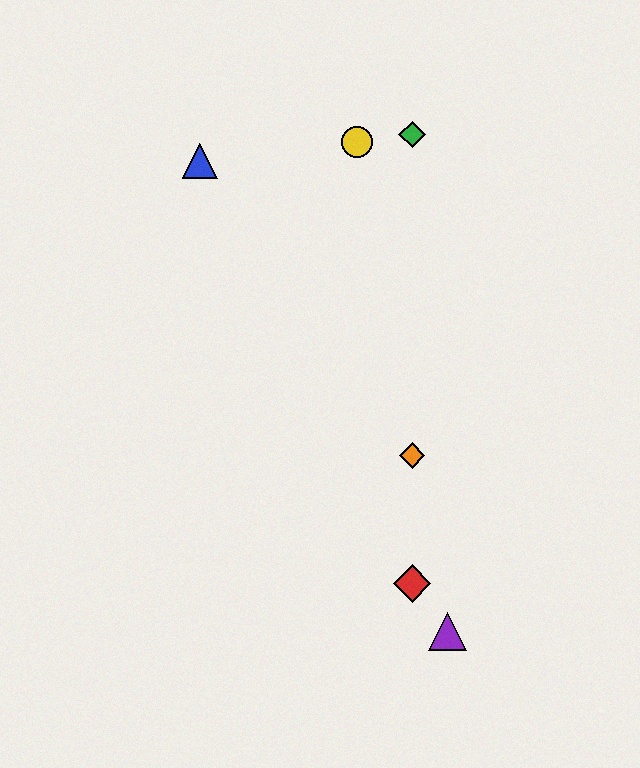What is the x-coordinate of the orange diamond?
The orange diamond is at x≈412.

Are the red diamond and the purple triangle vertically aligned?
No, the red diamond is at x≈412 and the purple triangle is at x≈448.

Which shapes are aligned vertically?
The red diamond, the green diamond, the orange diamond are aligned vertically.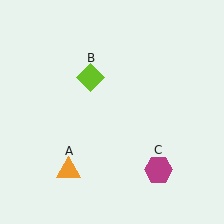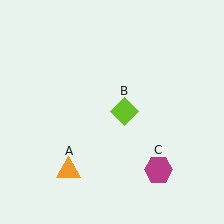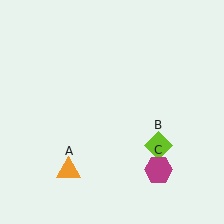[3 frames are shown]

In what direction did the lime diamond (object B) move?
The lime diamond (object B) moved down and to the right.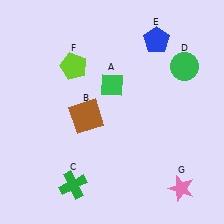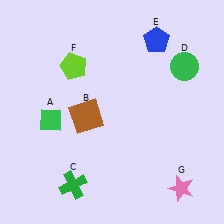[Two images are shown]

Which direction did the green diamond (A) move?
The green diamond (A) moved left.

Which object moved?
The green diamond (A) moved left.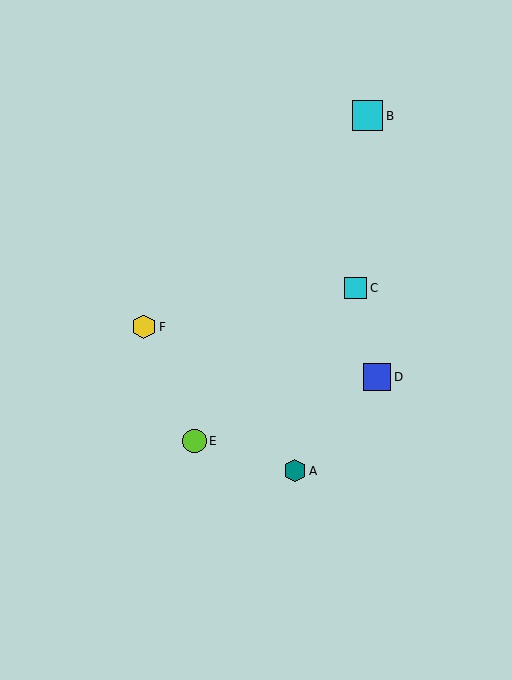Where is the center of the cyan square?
The center of the cyan square is at (356, 288).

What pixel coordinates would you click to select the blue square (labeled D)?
Click at (377, 377) to select the blue square D.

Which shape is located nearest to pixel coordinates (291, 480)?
The teal hexagon (labeled A) at (295, 471) is nearest to that location.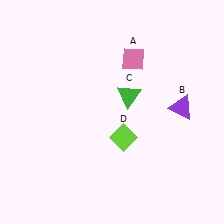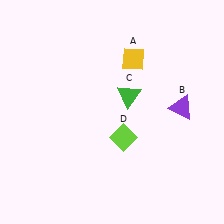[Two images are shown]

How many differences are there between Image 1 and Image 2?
There is 1 difference between the two images.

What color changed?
The diamond (A) changed from pink in Image 1 to yellow in Image 2.